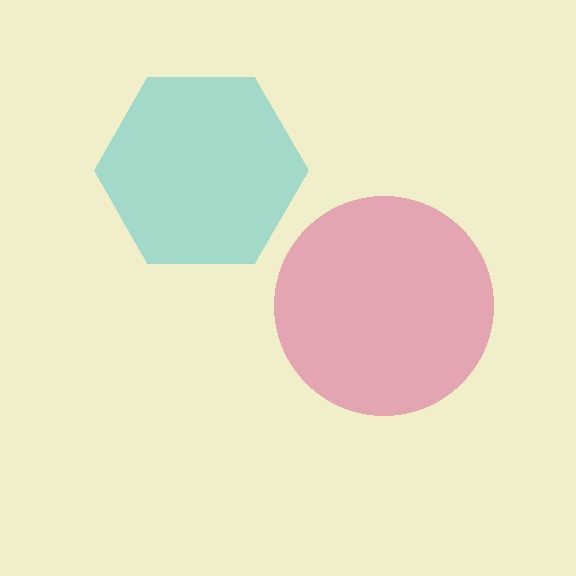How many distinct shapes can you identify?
There are 2 distinct shapes: a pink circle, a cyan hexagon.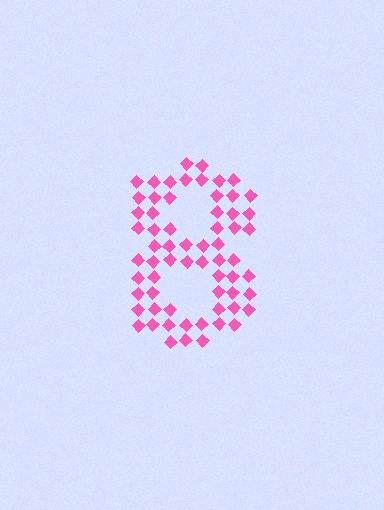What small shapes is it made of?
It is made of small diamonds.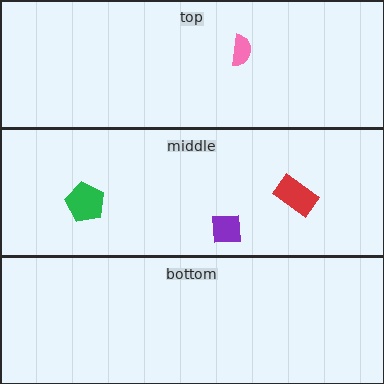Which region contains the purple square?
The middle region.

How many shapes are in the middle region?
3.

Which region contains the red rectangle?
The middle region.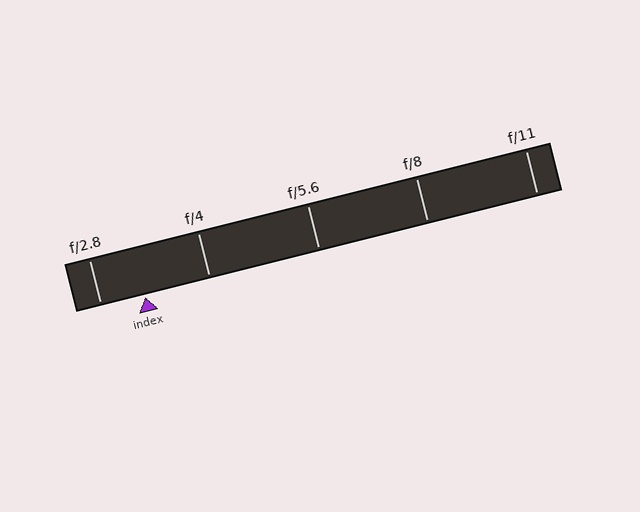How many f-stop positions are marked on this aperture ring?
There are 5 f-stop positions marked.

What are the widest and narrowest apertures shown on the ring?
The widest aperture shown is f/2.8 and the narrowest is f/11.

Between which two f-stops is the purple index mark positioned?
The index mark is between f/2.8 and f/4.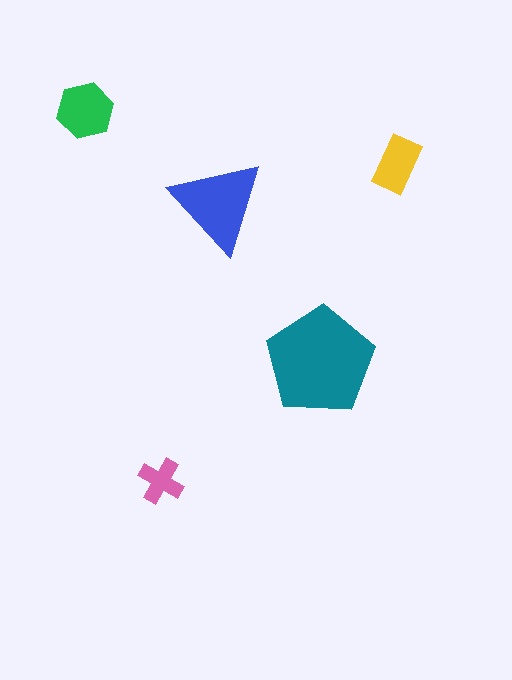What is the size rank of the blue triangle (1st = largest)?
2nd.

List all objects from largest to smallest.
The teal pentagon, the blue triangle, the green hexagon, the yellow rectangle, the pink cross.